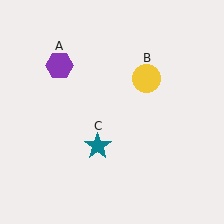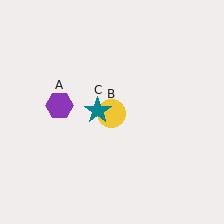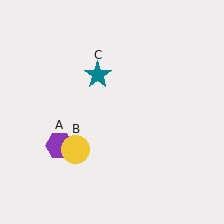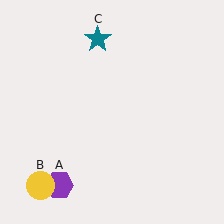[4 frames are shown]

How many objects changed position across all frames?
3 objects changed position: purple hexagon (object A), yellow circle (object B), teal star (object C).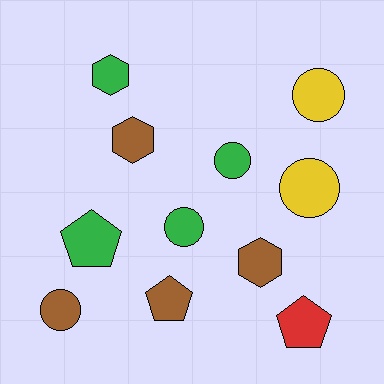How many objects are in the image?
There are 11 objects.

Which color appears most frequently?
Green, with 4 objects.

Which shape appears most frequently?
Circle, with 5 objects.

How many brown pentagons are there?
There is 1 brown pentagon.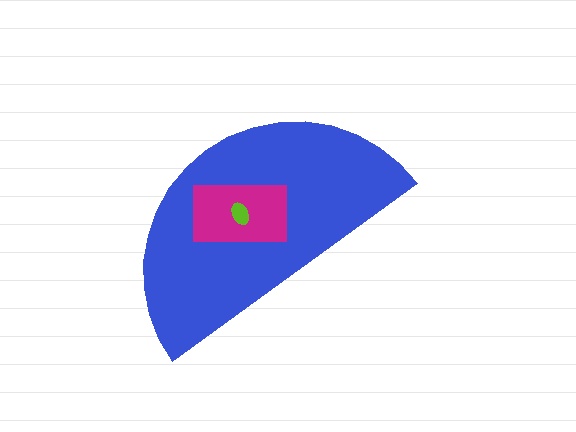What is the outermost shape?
The blue semicircle.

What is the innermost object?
The lime ellipse.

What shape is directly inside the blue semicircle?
The magenta rectangle.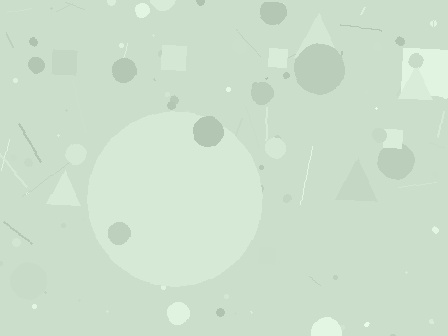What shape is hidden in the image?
A circle is hidden in the image.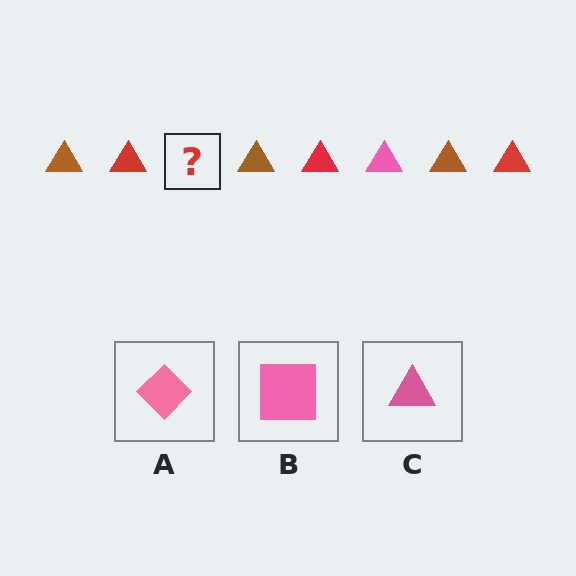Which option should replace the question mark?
Option C.